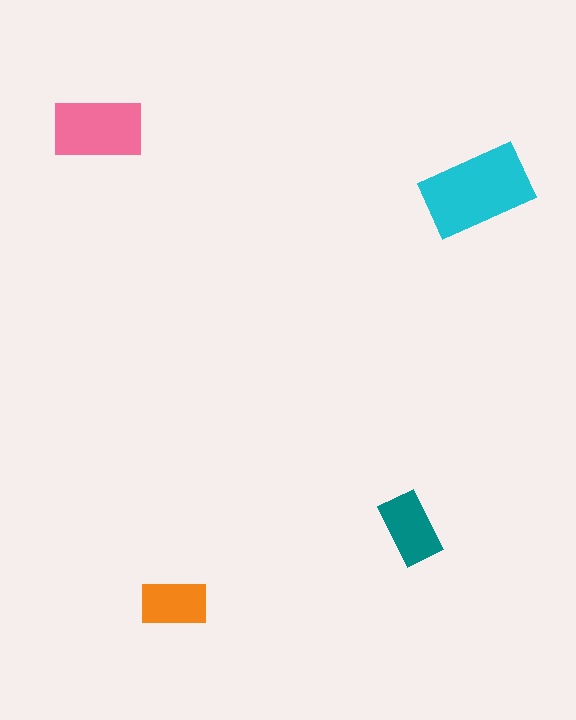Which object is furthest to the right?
The cyan rectangle is rightmost.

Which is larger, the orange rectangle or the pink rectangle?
The pink one.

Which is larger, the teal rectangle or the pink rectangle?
The pink one.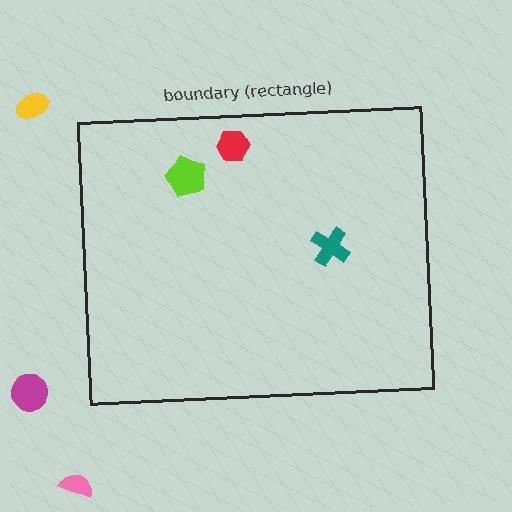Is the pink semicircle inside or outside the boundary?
Outside.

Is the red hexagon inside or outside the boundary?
Inside.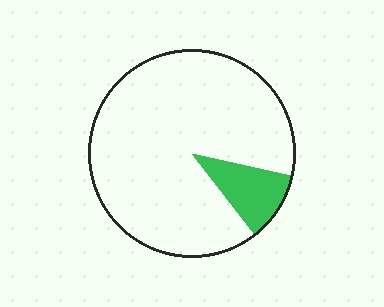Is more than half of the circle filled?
No.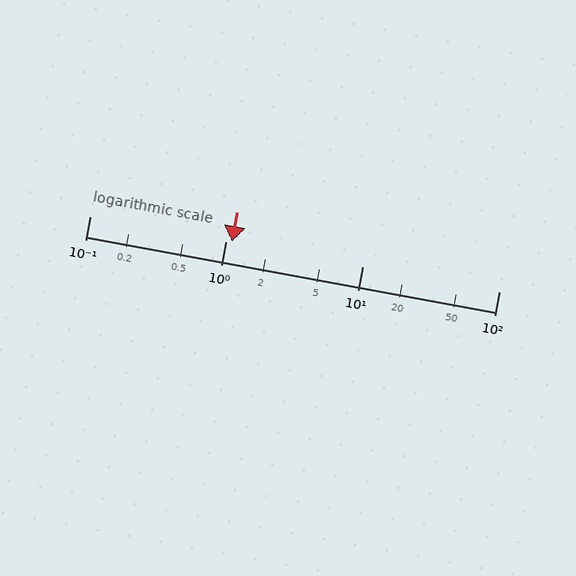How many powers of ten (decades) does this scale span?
The scale spans 3 decades, from 0.1 to 100.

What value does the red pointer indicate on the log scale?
The pointer indicates approximately 1.1.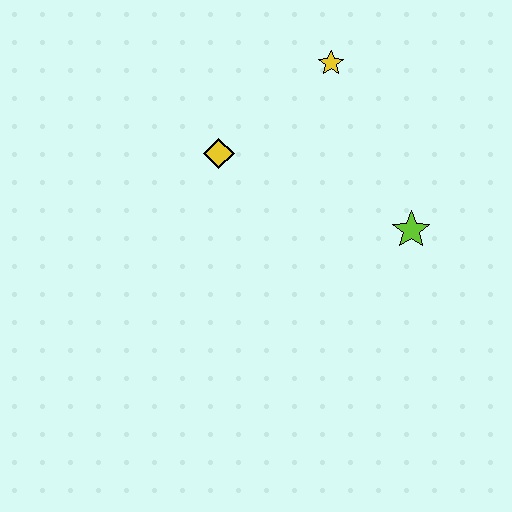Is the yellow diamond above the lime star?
Yes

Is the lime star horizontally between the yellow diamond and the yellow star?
No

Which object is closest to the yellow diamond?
The yellow star is closest to the yellow diamond.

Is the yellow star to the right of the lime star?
No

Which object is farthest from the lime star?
The yellow diamond is farthest from the lime star.